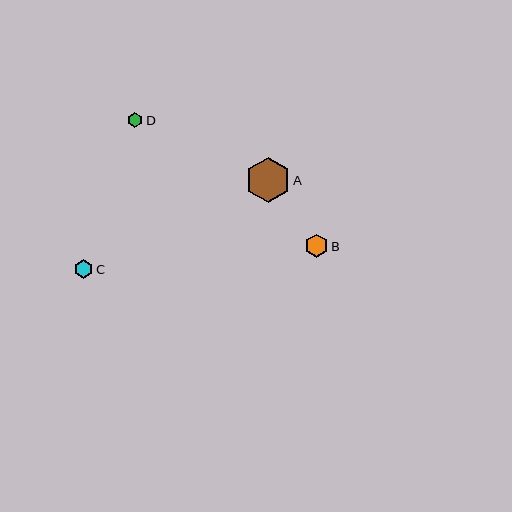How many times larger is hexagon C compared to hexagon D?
Hexagon C is approximately 1.2 times the size of hexagon D.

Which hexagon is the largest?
Hexagon A is the largest with a size of approximately 44 pixels.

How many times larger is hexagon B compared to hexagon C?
Hexagon B is approximately 1.2 times the size of hexagon C.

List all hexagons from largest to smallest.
From largest to smallest: A, B, C, D.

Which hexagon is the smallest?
Hexagon D is the smallest with a size of approximately 16 pixels.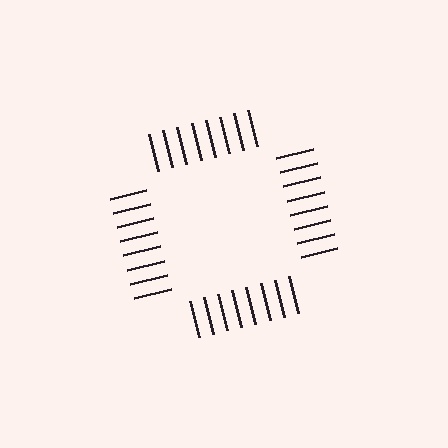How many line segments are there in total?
32 — 8 along each of the 4 edges.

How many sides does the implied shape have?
4 sides — the line-ends trace a square.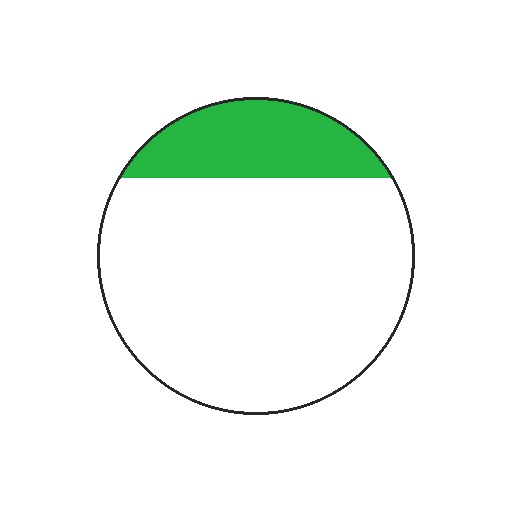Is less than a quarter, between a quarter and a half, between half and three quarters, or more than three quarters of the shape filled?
Less than a quarter.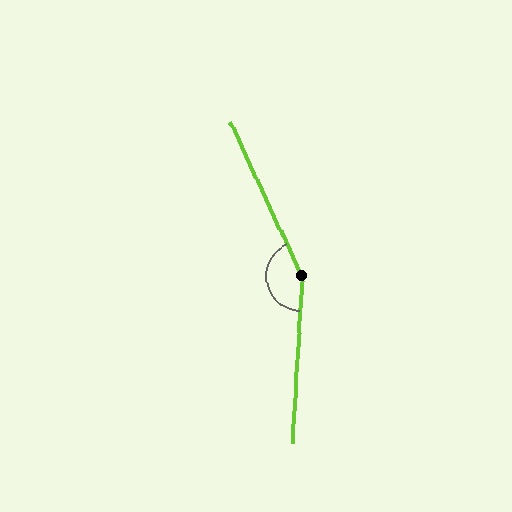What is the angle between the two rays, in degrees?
Approximately 152 degrees.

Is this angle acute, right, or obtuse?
It is obtuse.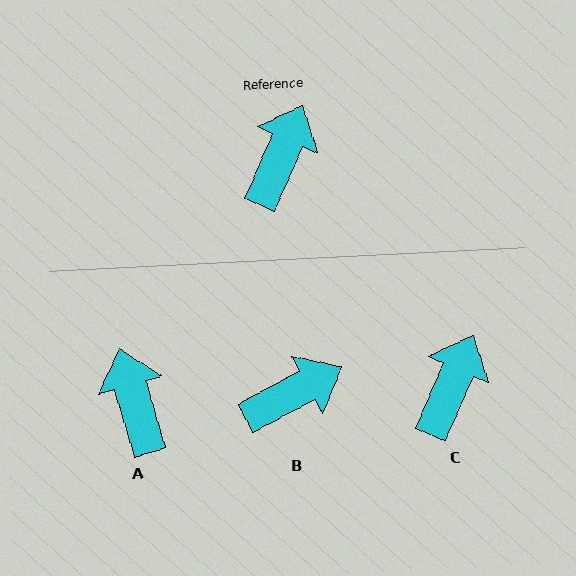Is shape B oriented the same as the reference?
No, it is off by about 39 degrees.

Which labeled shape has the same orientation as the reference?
C.